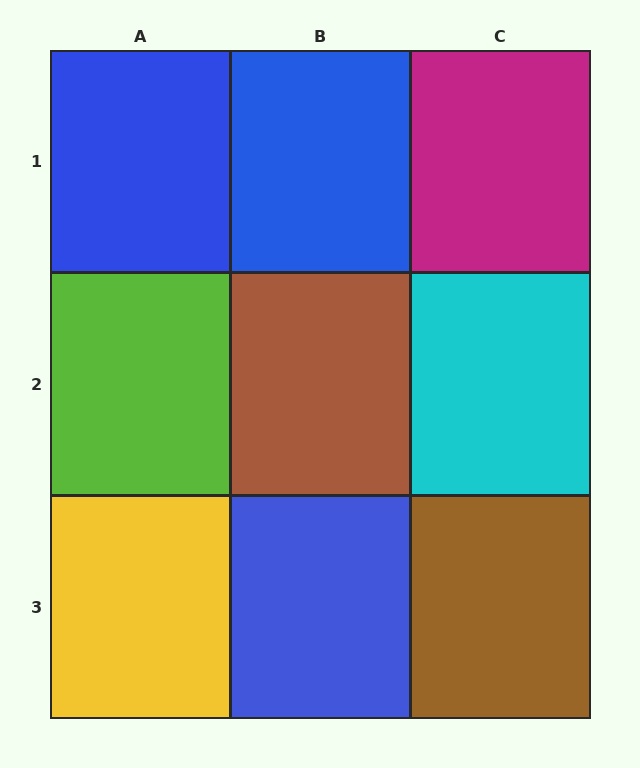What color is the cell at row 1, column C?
Magenta.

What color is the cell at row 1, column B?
Blue.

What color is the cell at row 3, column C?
Brown.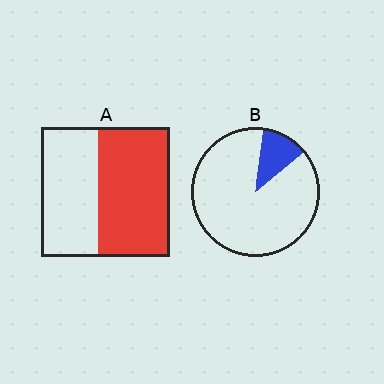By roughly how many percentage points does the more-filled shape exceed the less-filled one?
By roughly 45 percentage points (A over B).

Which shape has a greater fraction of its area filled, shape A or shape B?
Shape A.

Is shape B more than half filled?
No.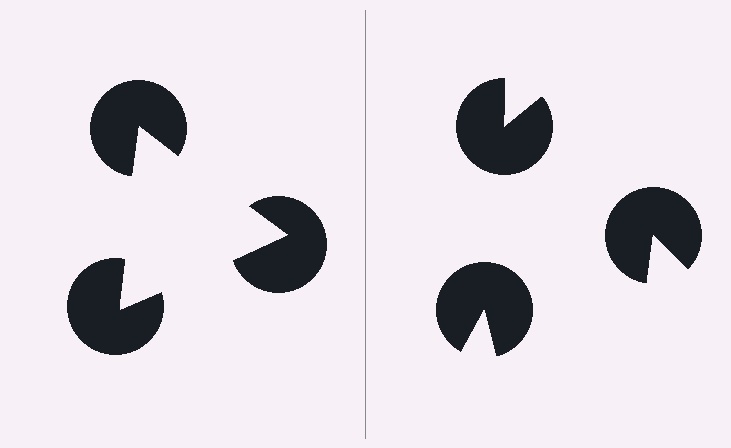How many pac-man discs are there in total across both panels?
6 — 3 on each side.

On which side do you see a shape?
An illusory triangle appears on the left side. On the right side the wedge cuts are rotated, so no coherent shape forms.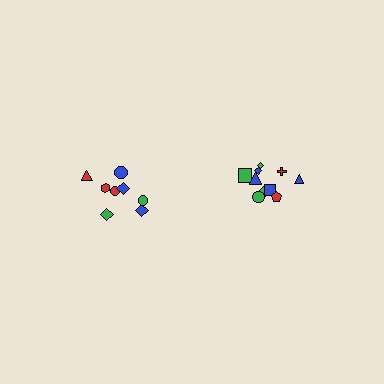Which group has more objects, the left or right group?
The right group.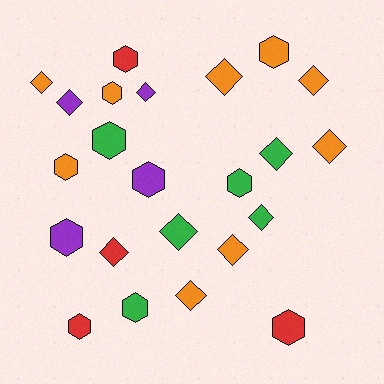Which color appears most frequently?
Orange, with 9 objects.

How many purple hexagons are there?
There are 2 purple hexagons.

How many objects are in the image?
There are 23 objects.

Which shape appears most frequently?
Diamond, with 12 objects.